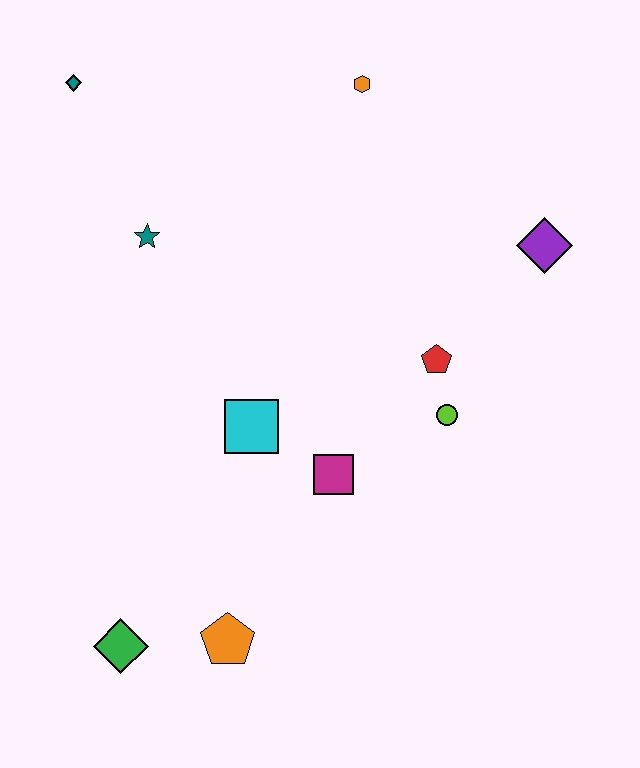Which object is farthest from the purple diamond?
The green diamond is farthest from the purple diamond.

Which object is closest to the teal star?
The teal diamond is closest to the teal star.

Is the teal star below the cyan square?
No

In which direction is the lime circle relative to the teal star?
The lime circle is to the right of the teal star.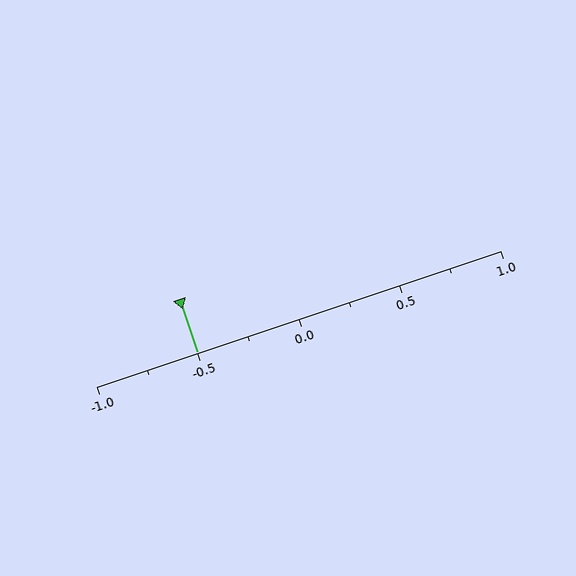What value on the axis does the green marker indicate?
The marker indicates approximately -0.5.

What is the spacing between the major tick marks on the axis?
The major ticks are spaced 0.5 apart.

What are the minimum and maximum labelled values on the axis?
The axis runs from -1.0 to 1.0.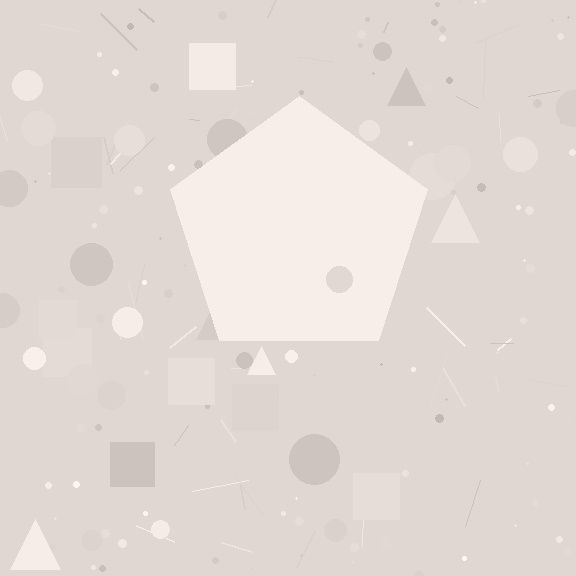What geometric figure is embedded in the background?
A pentagon is embedded in the background.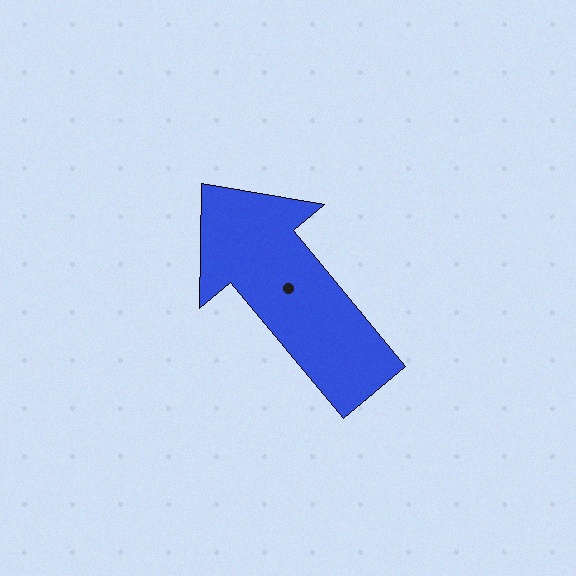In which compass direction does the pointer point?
Northwest.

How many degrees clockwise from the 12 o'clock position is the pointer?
Approximately 320 degrees.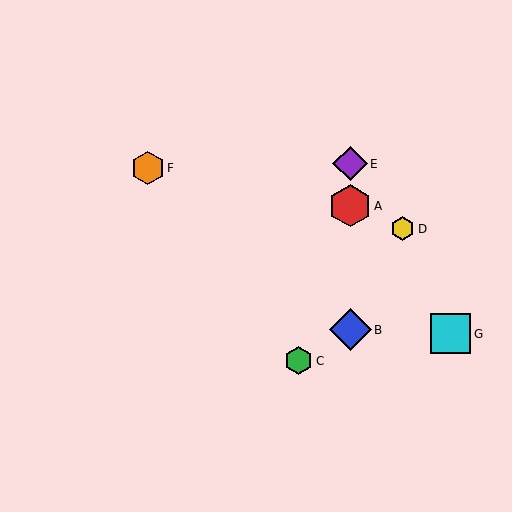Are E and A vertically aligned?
Yes, both are at x≈350.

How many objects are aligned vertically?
3 objects (A, B, E) are aligned vertically.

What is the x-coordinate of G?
Object G is at x≈451.